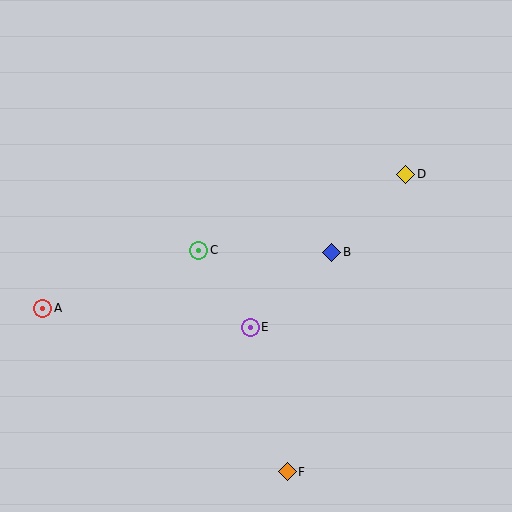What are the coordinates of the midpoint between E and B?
The midpoint between E and B is at (291, 290).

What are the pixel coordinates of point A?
Point A is at (43, 308).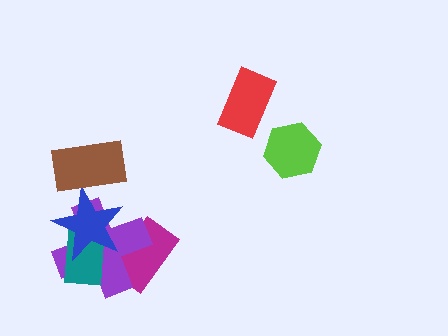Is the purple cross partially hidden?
Yes, it is partially covered by another shape.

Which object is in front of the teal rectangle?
The blue star is in front of the teal rectangle.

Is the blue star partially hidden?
Yes, it is partially covered by another shape.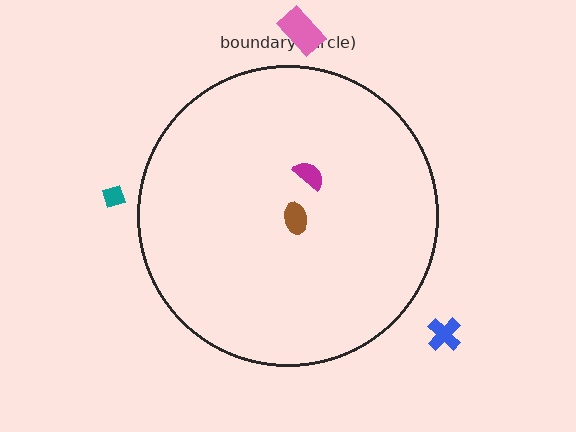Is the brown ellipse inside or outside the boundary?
Inside.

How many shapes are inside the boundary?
2 inside, 3 outside.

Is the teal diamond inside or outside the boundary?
Outside.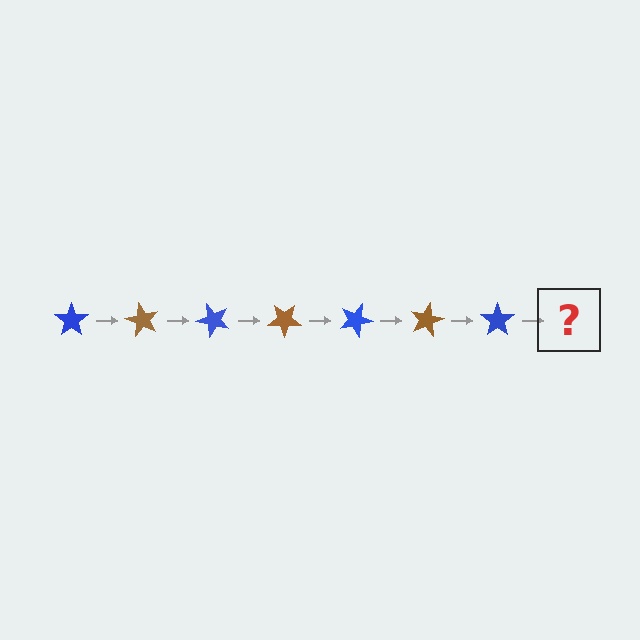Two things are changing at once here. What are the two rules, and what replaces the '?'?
The two rules are that it rotates 60 degrees each step and the color cycles through blue and brown. The '?' should be a brown star, rotated 420 degrees from the start.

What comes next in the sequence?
The next element should be a brown star, rotated 420 degrees from the start.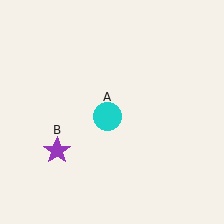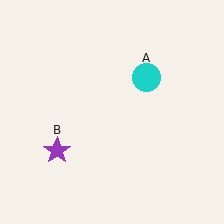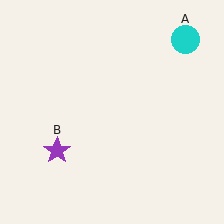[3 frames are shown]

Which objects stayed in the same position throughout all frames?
Purple star (object B) remained stationary.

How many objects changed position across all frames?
1 object changed position: cyan circle (object A).